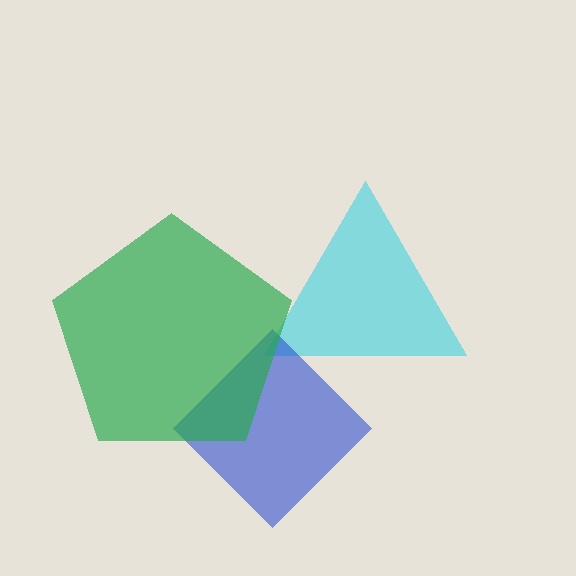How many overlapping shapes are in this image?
There are 3 overlapping shapes in the image.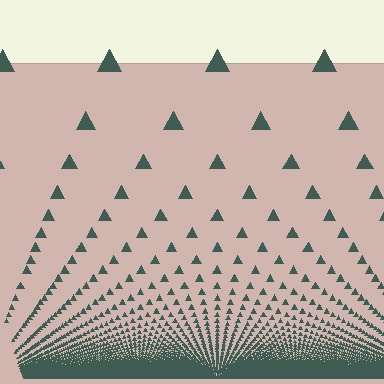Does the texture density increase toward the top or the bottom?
Density increases toward the bottom.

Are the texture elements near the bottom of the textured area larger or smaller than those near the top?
Smaller. The gradient is inverted — elements near the bottom are smaller and denser.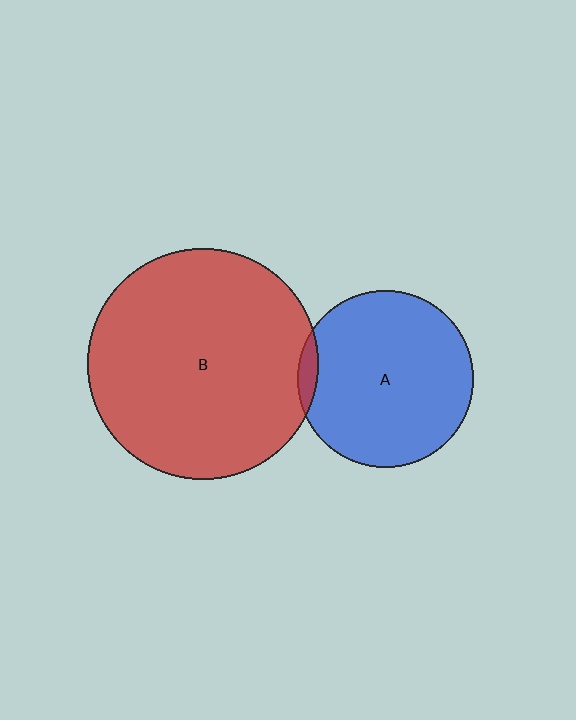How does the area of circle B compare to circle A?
Approximately 1.7 times.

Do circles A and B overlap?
Yes.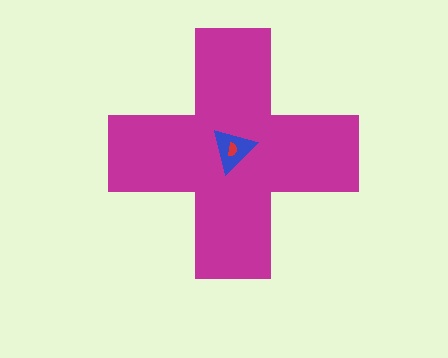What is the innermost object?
The red semicircle.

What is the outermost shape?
The magenta cross.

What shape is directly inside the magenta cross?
The blue triangle.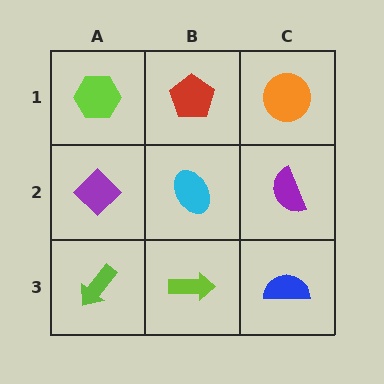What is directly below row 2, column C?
A blue semicircle.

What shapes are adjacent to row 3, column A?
A purple diamond (row 2, column A), a lime arrow (row 3, column B).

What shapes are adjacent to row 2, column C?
An orange circle (row 1, column C), a blue semicircle (row 3, column C), a cyan ellipse (row 2, column B).